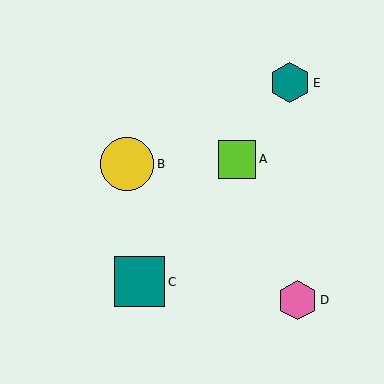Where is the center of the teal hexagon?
The center of the teal hexagon is at (290, 83).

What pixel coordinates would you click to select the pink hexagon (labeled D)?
Click at (297, 300) to select the pink hexagon D.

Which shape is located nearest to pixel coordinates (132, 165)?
The yellow circle (labeled B) at (127, 164) is nearest to that location.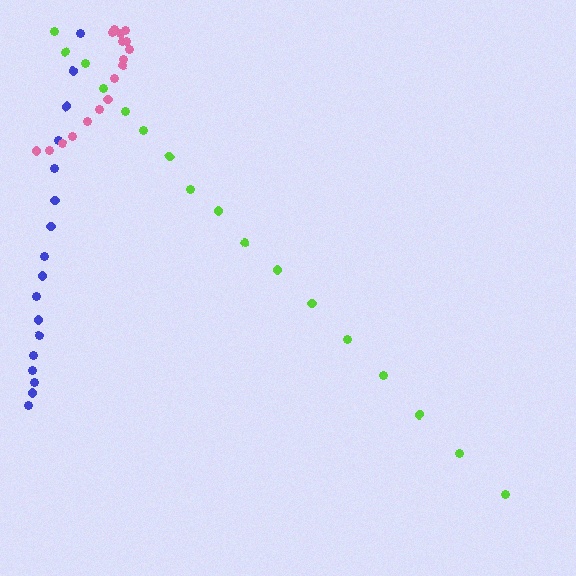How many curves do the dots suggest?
There are 3 distinct paths.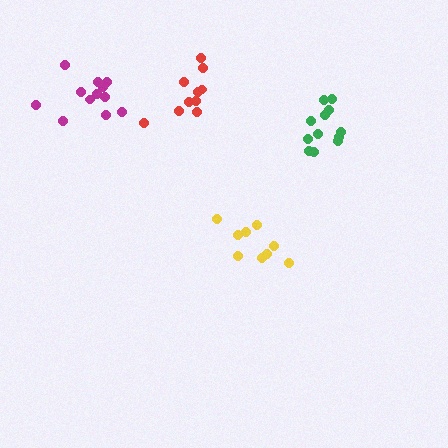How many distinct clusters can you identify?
There are 4 distinct clusters.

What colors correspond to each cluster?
The clusters are colored: red, yellow, green, magenta.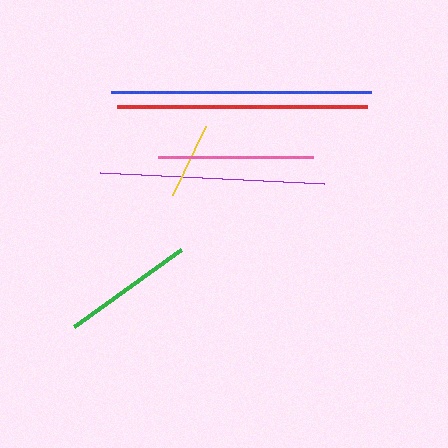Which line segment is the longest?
The blue line is the longest at approximately 259 pixels.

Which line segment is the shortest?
The yellow line is the shortest at approximately 76 pixels.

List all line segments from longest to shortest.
From longest to shortest: blue, red, purple, pink, green, yellow.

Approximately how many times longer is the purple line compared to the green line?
The purple line is approximately 1.7 times the length of the green line.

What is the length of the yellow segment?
The yellow segment is approximately 76 pixels long.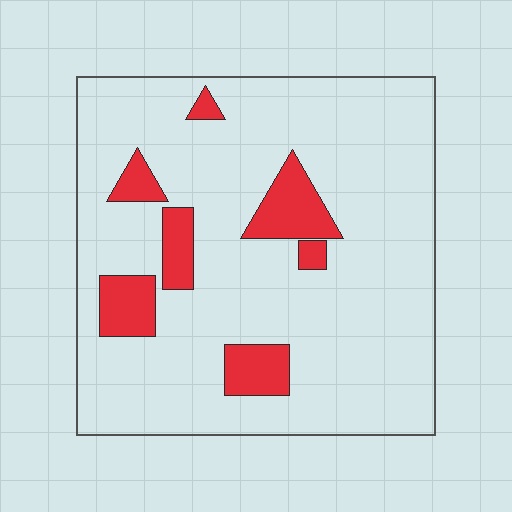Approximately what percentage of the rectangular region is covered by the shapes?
Approximately 15%.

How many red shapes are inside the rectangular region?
7.